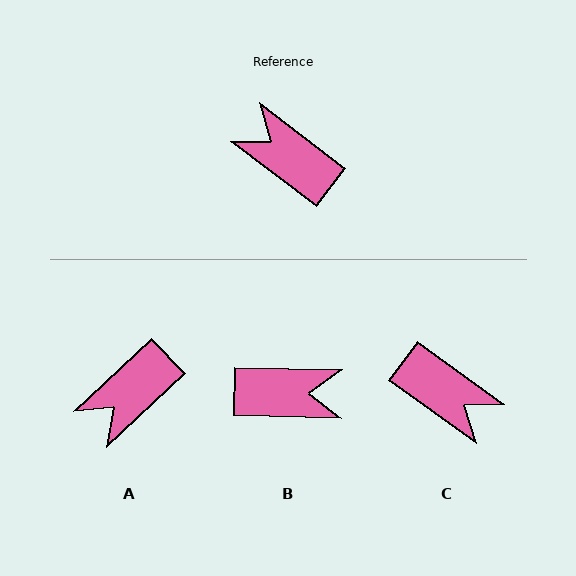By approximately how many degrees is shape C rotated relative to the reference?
Approximately 179 degrees clockwise.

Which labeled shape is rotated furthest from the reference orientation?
C, about 179 degrees away.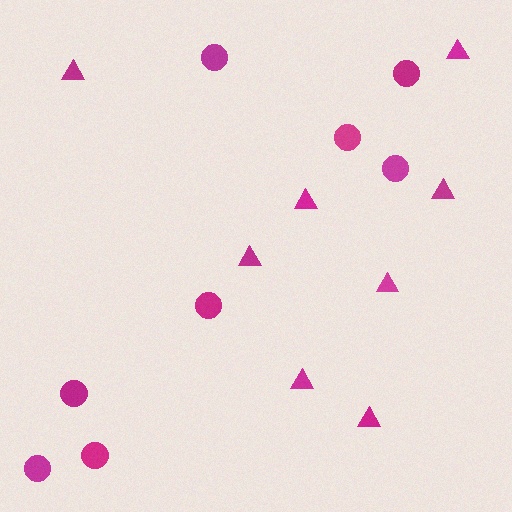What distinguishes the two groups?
There are 2 groups: one group of circles (8) and one group of triangles (8).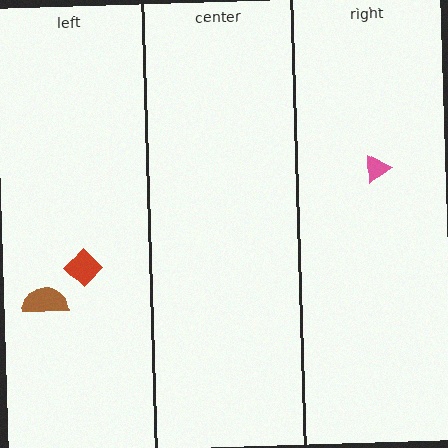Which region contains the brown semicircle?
The left region.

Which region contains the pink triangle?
The right region.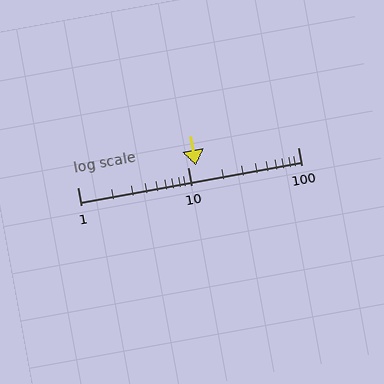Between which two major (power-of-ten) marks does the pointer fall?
The pointer is between 10 and 100.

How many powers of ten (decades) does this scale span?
The scale spans 2 decades, from 1 to 100.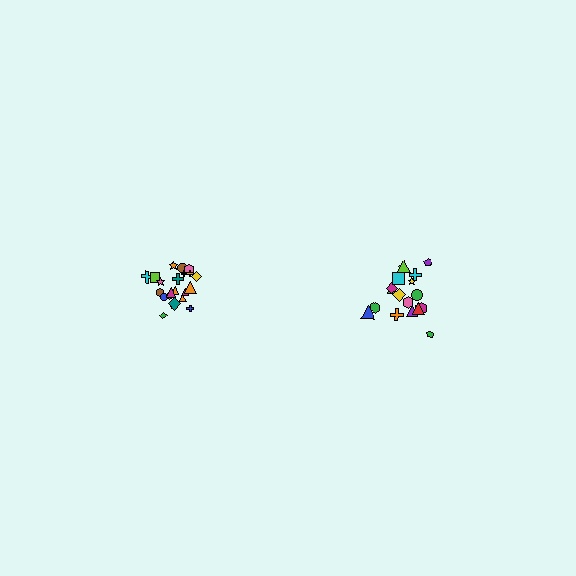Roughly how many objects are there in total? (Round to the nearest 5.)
Roughly 40 objects in total.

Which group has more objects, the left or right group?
The left group.